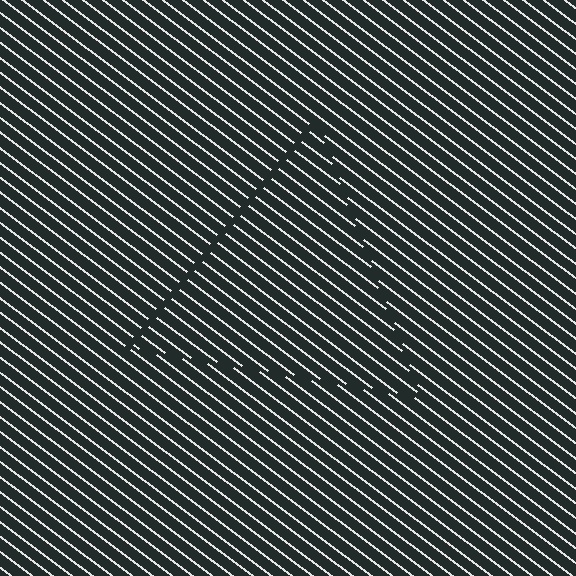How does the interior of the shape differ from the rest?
The interior of the shape contains the same grating, shifted by half a period — the contour is defined by the phase discontinuity where line-ends from the inner and outer gratings abut.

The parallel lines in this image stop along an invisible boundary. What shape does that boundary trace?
An illusory triangle. The interior of the shape contains the same grating, shifted by half a period — the contour is defined by the phase discontinuity where line-ends from the inner and outer gratings abut.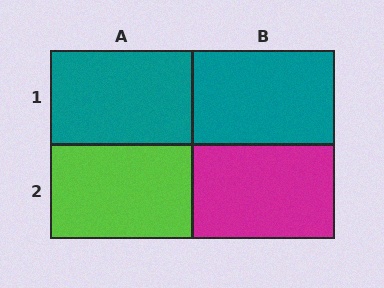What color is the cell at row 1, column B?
Teal.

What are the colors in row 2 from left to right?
Lime, magenta.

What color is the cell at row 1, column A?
Teal.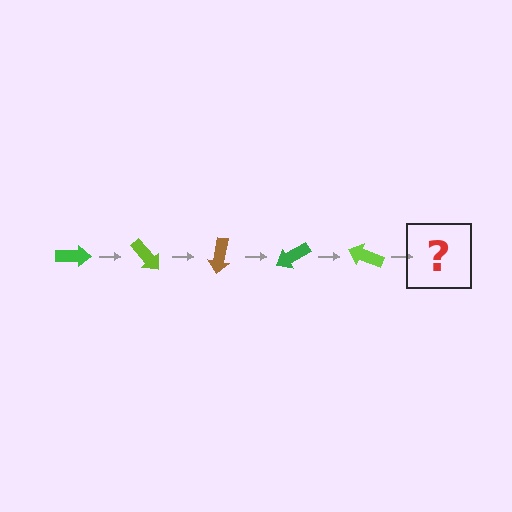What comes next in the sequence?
The next element should be a brown arrow, rotated 250 degrees from the start.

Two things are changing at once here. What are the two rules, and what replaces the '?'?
The two rules are that it rotates 50 degrees each step and the color cycles through green, lime, and brown. The '?' should be a brown arrow, rotated 250 degrees from the start.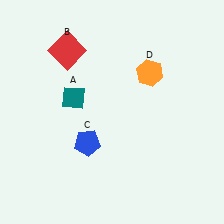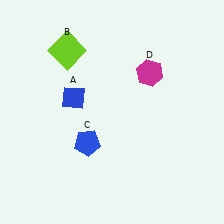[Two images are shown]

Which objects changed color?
A changed from teal to blue. B changed from red to lime. D changed from orange to magenta.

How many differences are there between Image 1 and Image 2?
There are 3 differences between the two images.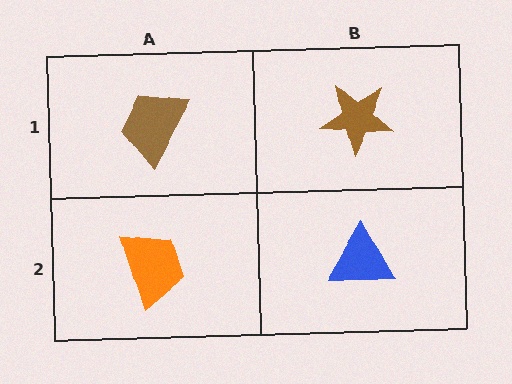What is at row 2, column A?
An orange trapezoid.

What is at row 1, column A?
A brown trapezoid.